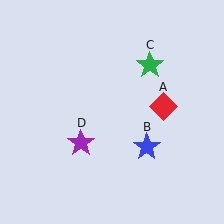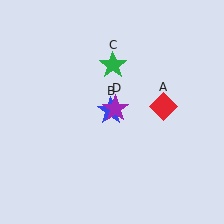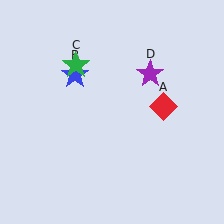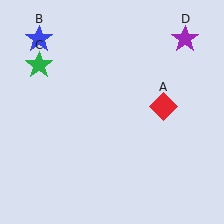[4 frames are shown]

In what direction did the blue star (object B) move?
The blue star (object B) moved up and to the left.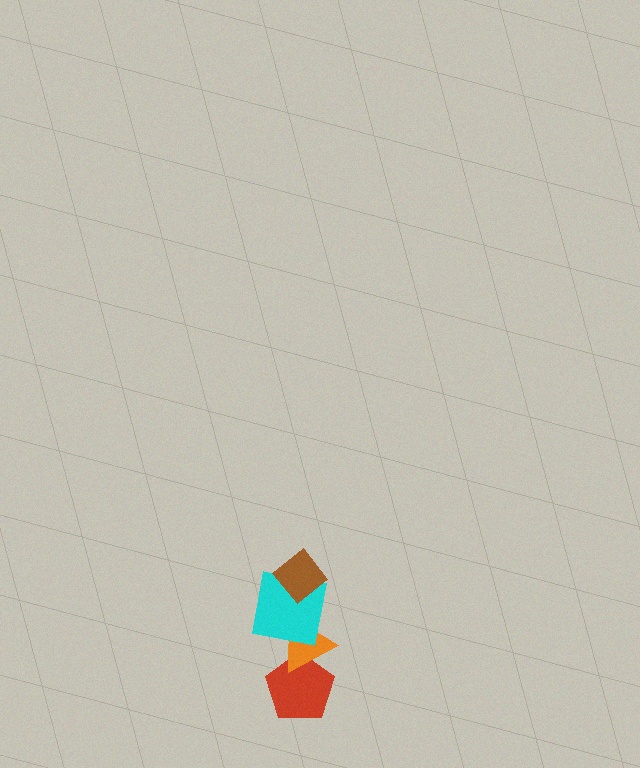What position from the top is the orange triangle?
The orange triangle is 3rd from the top.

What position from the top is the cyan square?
The cyan square is 2nd from the top.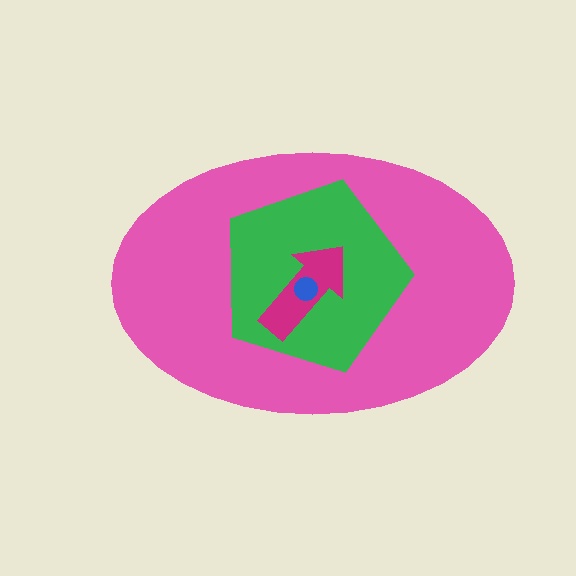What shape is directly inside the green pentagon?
The magenta arrow.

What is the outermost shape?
The pink ellipse.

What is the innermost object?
The blue circle.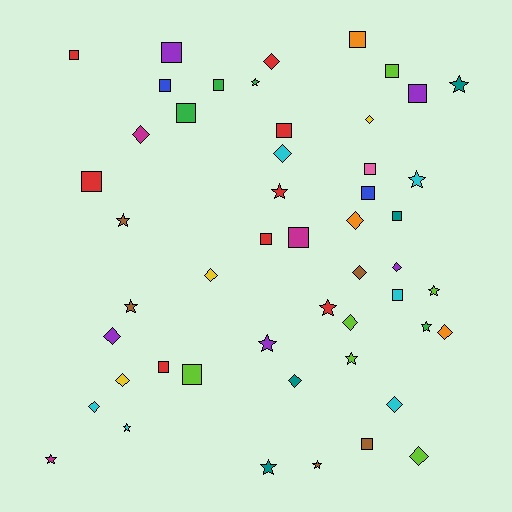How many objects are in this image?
There are 50 objects.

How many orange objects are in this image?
There are 3 orange objects.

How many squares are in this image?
There are 19 squares.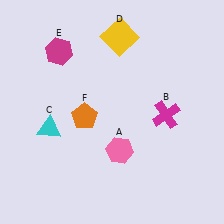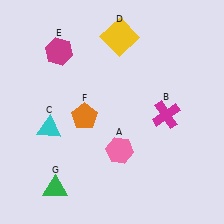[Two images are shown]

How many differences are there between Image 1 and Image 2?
There is 1 difference between the two images.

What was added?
A green triangle (G) was added in Image 2.